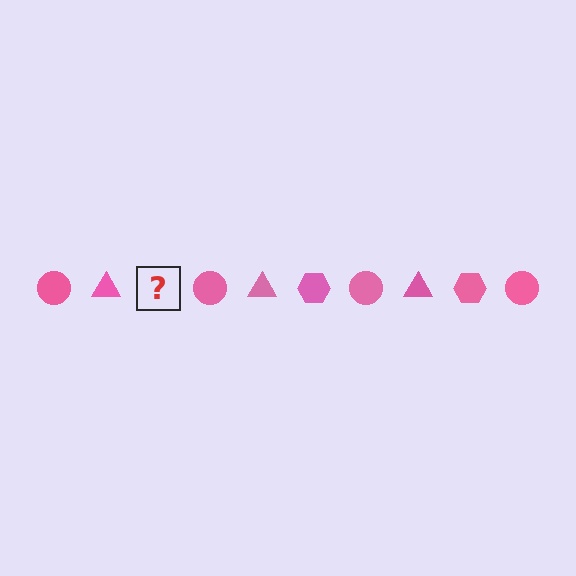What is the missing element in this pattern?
The missing element is a pink hexagon.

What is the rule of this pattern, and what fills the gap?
The rule is that the pattern cycles through circle, triangle, hexagon shapes in pink. The gap should be filled with a pink hexagon.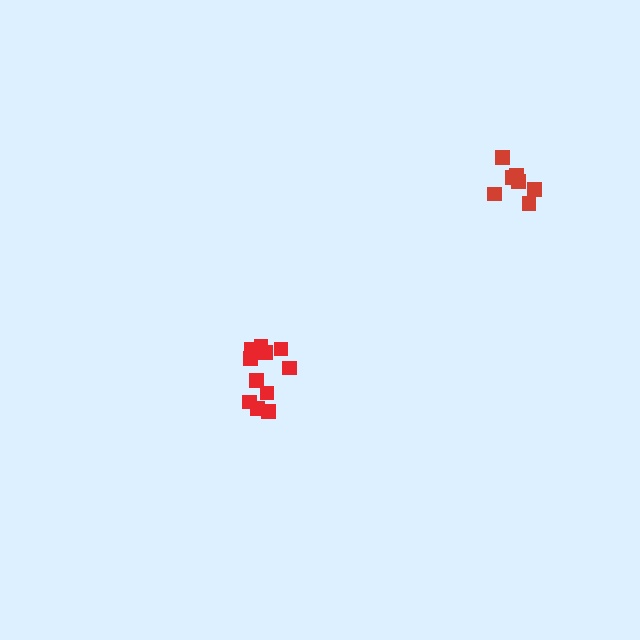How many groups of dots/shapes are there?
There are 2 groups.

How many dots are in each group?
Group 1: 7 dots, Group 2: 11 dots (18 total).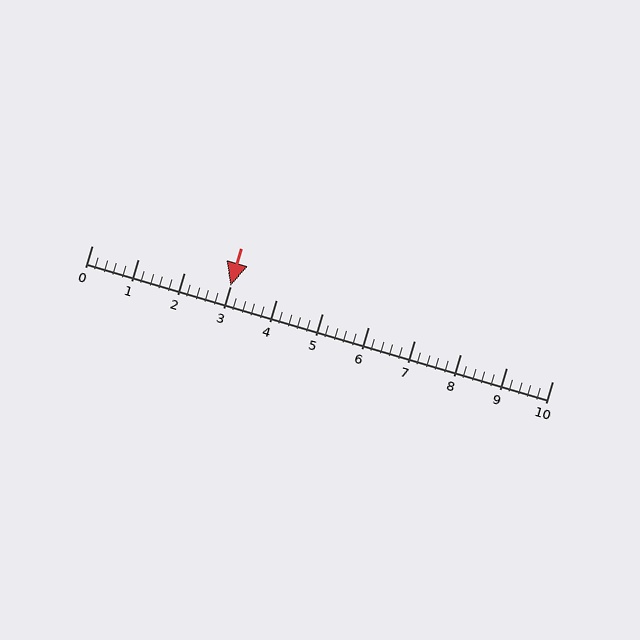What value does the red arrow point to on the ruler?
The red arrow points to approximately 3.0.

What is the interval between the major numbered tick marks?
The major tick marks are spaced 1 units apart.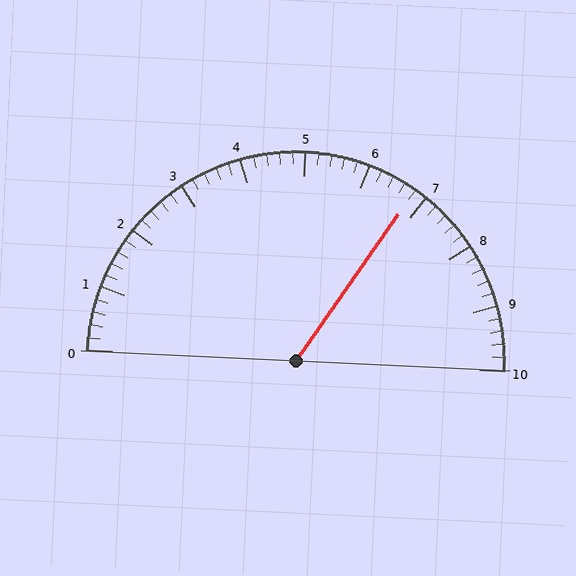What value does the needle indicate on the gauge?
The needle indicates approximately 6.8.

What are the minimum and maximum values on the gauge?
The gauge ranges from 0 to 10.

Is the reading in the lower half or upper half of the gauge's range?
The reading is in the upper half of the range (0 to 10).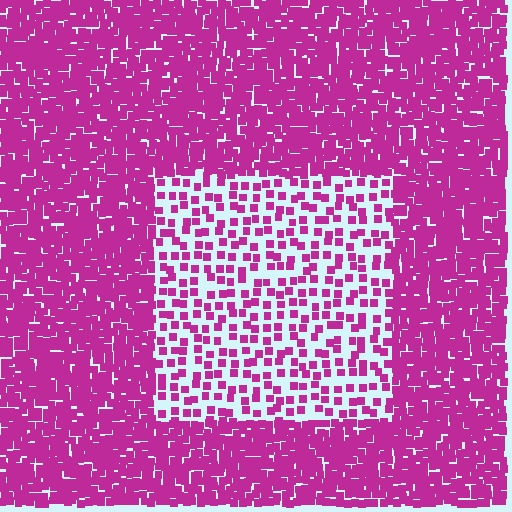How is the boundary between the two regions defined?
The boundary is defined by a change in element density (approximately 2.9x ratio). All elements are the same color, size, and shape.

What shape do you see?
I see a rectangle.